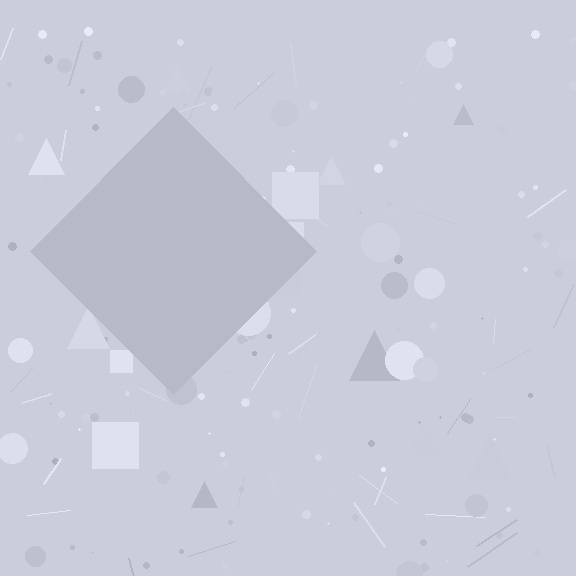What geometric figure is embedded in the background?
A diamond is embedded in the background.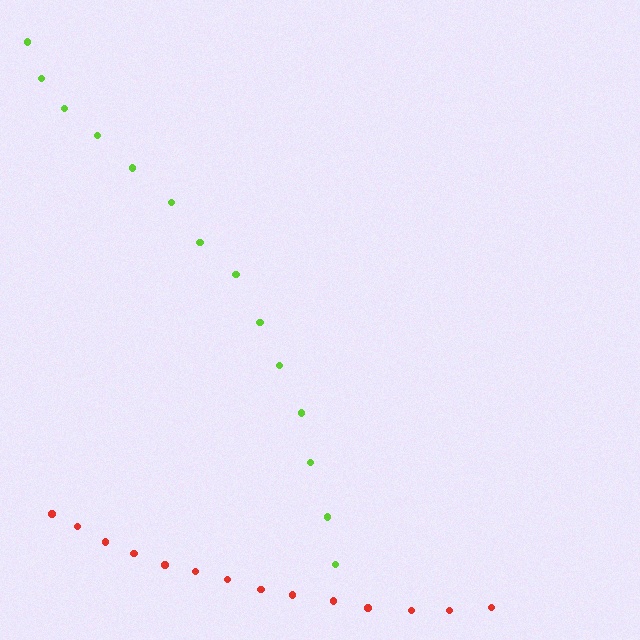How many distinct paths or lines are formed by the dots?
There are 2 distinct paths.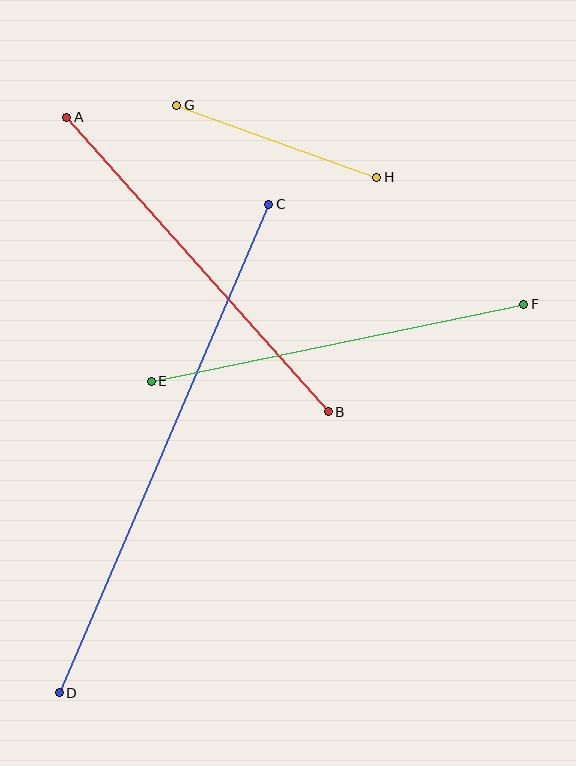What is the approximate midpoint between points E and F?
The midpoint is at approximately (337, 343) pixels.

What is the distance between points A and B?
The distance is approximately 393 pixels.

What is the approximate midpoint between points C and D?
The midpoint is at approximately (164, 448) pixels.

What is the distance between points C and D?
The distance is approximately 532 pixels.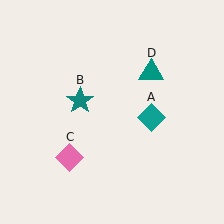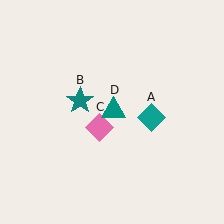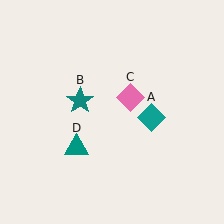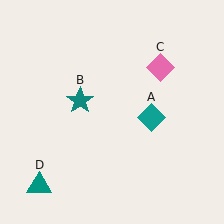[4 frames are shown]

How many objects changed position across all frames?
2 objects changed position: pink diamond (object C), teal triangle (object D).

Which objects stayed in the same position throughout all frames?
Teal diamond (object A) and teal star (object B) remained stationary.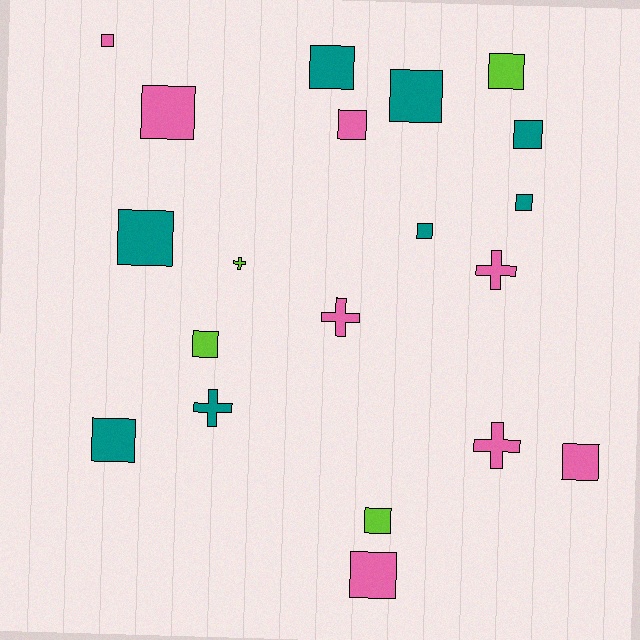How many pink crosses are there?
There are 3 pink crosses.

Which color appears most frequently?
Teal, with 8 objects.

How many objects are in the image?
There are 20 objects.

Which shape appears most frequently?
Square, with 15 objects.